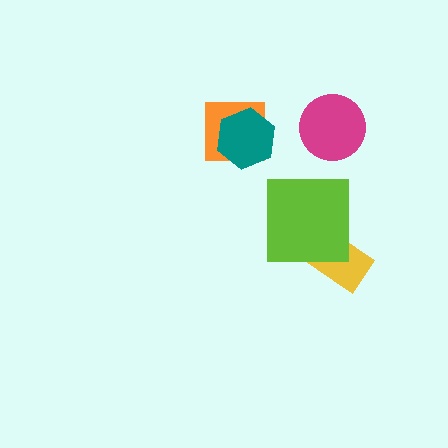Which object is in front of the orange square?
The teal hexagon is in front of the orange square.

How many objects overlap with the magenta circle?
0 objects overlap with the magenta circle.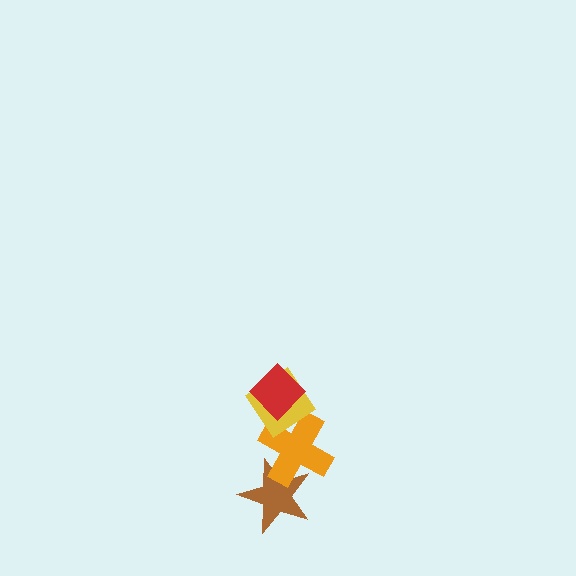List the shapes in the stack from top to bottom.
From top to bottom: the red diamond, the yellow diamond, the orange cross, the brown star.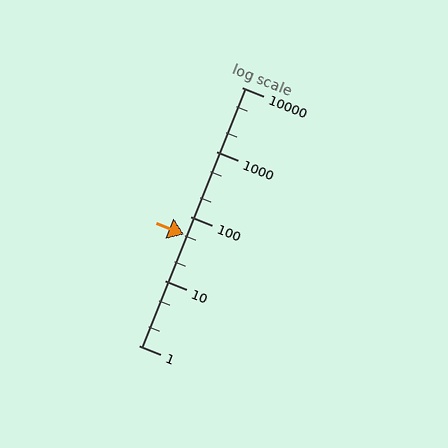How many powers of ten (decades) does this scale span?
The scale spans 4 decades, from 1 to 10000.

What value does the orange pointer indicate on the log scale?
The pointer indicates approximately 53.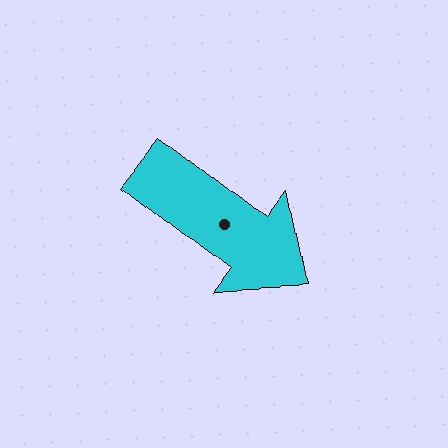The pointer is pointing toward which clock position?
Roughly 4 o'clock.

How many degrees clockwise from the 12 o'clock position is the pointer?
Approximately 128 degrees.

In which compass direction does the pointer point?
Southeast.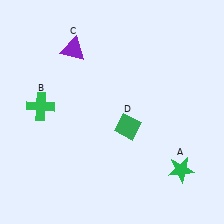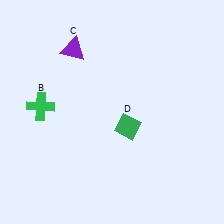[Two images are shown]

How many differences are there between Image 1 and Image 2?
There is 1 difference between the two images.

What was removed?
The green star (A) was removed in Image 2.